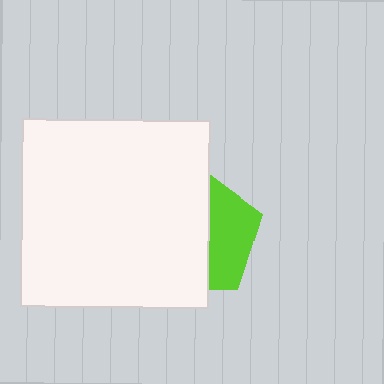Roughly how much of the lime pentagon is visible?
A small part of it is visible (roughly 37%).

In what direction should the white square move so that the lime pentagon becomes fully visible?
The white square should move left. That is the shortest direction to clear the overlap and leave the lime pentagon fully visible.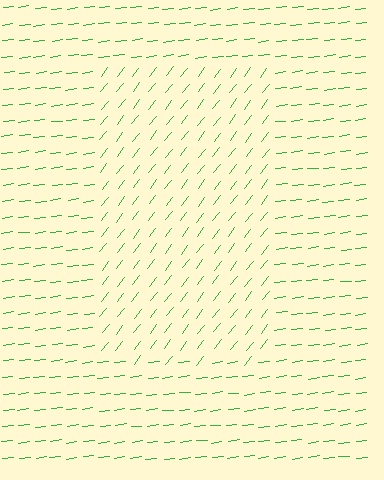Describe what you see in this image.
The image is filled with small green line segments. A rectangle region in the image has lines oriented differently from the surrounding lines, creating a visible texture boundary.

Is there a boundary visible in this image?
Yes, there is a texture boundary formed by a change in line orientation.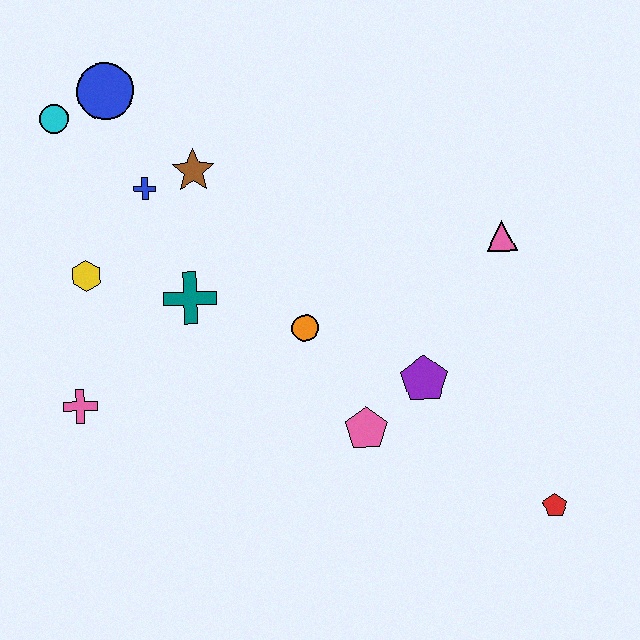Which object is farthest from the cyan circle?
The red pentagon is farthest from the cyan circle.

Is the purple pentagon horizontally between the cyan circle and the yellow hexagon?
No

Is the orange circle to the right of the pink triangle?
No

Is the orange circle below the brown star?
Yes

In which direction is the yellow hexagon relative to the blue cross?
The yellow hexagon is below the blue cross.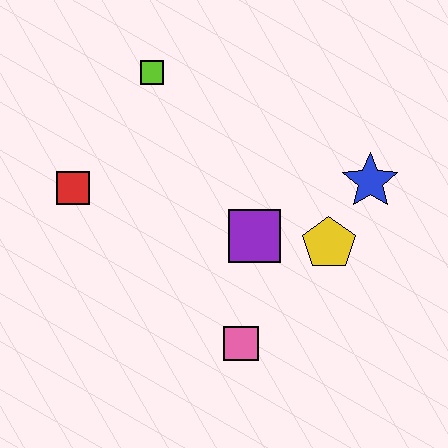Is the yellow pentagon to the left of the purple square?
No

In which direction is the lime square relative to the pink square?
The lime square is above the pink square.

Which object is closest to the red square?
The lime square is closest to the red square.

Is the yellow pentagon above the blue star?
No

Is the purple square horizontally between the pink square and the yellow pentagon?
Yes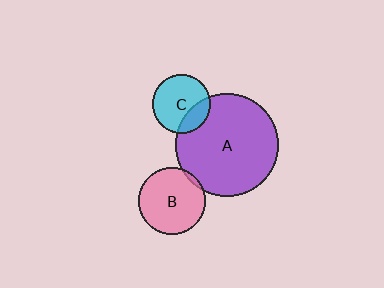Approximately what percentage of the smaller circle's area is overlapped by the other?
Approximately 5%.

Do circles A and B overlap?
Yes.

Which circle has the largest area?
Circle A (purple).